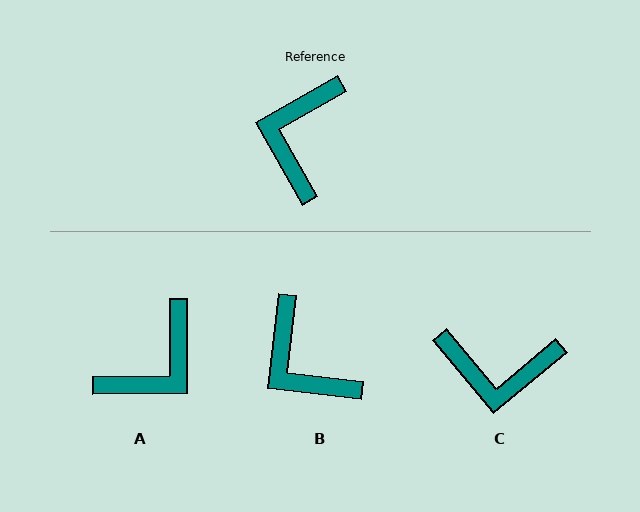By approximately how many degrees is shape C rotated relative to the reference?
Approximately 100 degrees counter-clockwise.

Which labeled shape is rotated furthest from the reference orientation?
A, about 151 degrees away.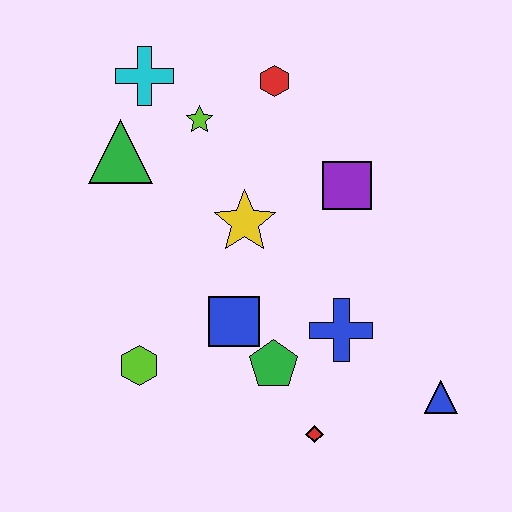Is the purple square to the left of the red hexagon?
No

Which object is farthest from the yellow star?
The blue triangle is farthest from the yellow star.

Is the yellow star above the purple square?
No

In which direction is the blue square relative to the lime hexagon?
The blue square is to the right of the lime hexagon.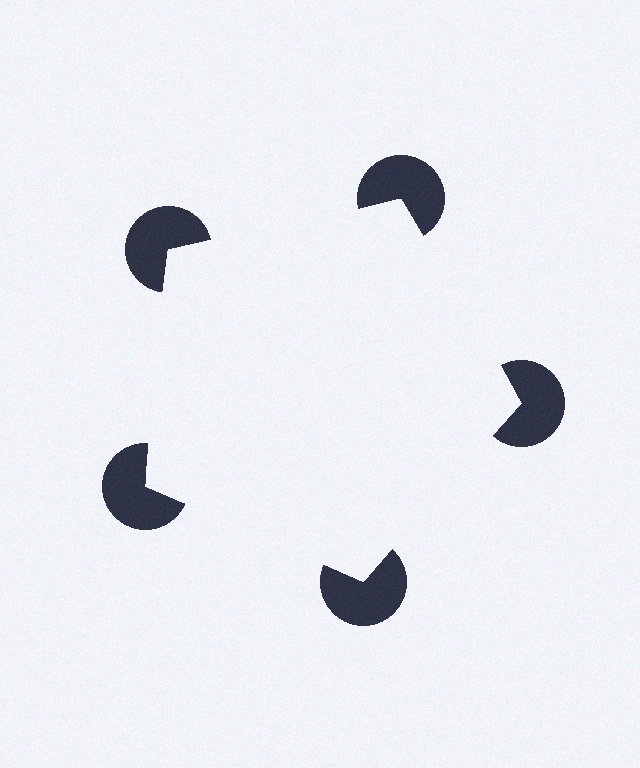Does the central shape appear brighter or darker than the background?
It typically appears slightly brighter than the background, even though no actual brightness change is drawn.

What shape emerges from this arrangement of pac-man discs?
An illusory pentagon — its edges are inferred from the aligned wedge cuts in the pac-man discs, not physically drawn.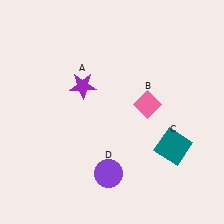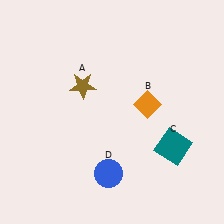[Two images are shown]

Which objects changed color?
A changed from purple to brown. B changed from pink to orange. D changed from purple to blue.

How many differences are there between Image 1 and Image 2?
There are 3 differences between the two images.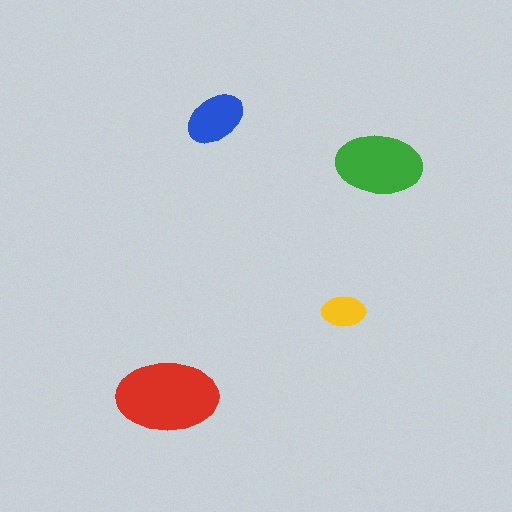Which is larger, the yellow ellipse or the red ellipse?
The red one.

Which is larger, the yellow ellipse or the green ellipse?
The green one.